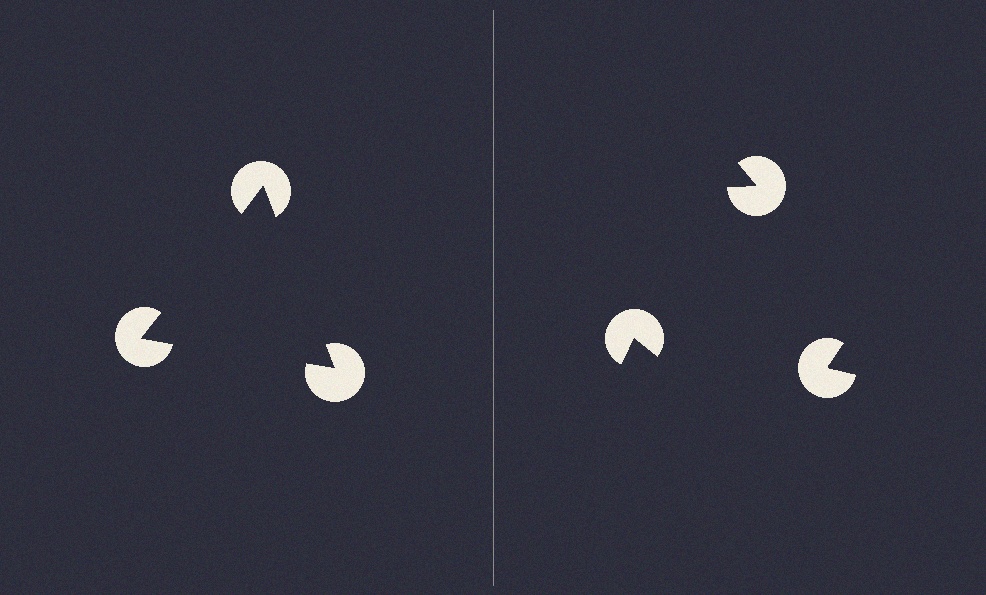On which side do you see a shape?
An illusory triangle appears on the left side. On the right side the wedge cuts are rotated, so no coherent shape forms.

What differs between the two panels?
The pac-man discs are positioned identically on both sides; only the wedge orientations differ. On the left they align to a triangle; on the right they are misaligned.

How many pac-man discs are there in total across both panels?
6 — 3 on each side.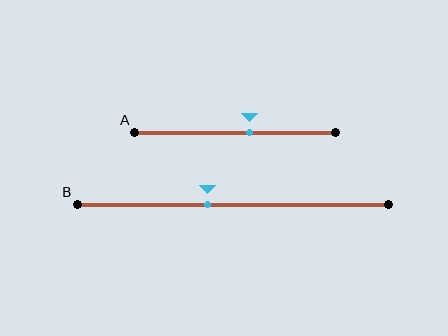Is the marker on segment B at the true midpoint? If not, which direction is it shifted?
No, the marker on segment B is shifted to the left by about 8% of the segment length.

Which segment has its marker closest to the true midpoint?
Segment A has its marker closest to the true midpoint.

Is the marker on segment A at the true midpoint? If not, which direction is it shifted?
No, the marker on segment A is shifted to the right by about 7% of the segment length.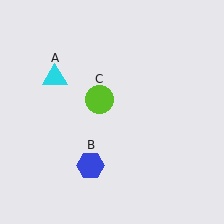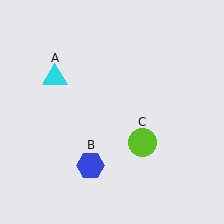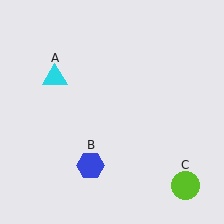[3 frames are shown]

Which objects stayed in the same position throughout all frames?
Cyan triangle (object A) and blue hexagon (object B) remained stationary.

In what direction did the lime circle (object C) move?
The lime circle (object C) moved down and to the right.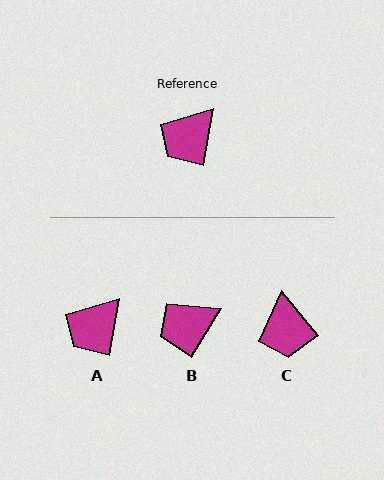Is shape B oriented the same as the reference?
No, it is off by about 22 degrees.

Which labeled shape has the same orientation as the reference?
A.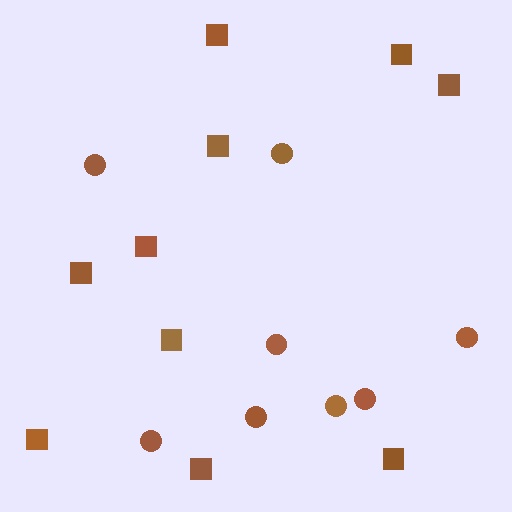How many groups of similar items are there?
There are 2 groups: one group of circles (8) and one group of squares (10).